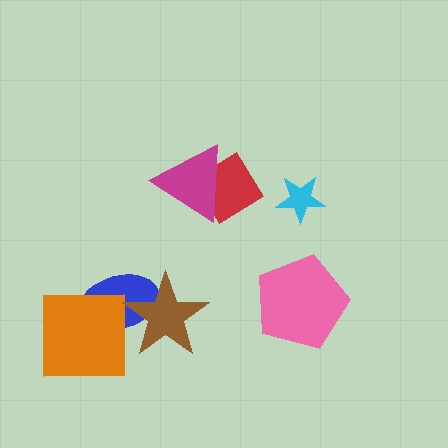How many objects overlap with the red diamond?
1 object overlaps with the red diamond.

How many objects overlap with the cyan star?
0 objects overlap with the cyan star.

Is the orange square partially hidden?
No, no other shape covers it.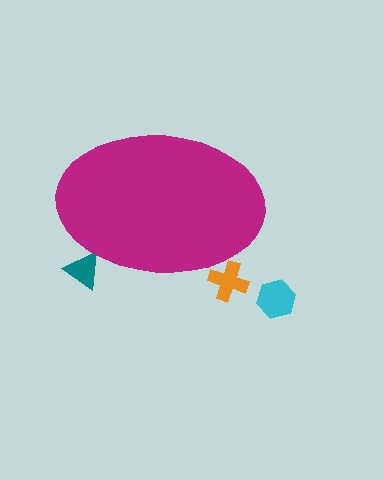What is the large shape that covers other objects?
A magenta ellipse.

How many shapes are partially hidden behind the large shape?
2 shapes are partially hidden.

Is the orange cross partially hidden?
Yes, the orange cross is partially hidden behind the magenta ellipse.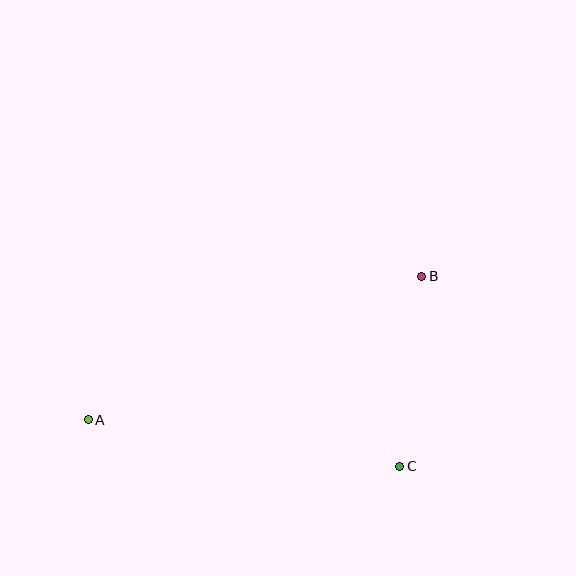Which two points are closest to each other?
Points B and C are closest to each other.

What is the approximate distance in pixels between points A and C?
The distance between A and C is approximately 315 pixels.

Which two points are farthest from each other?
Points A and B are farthest from each other.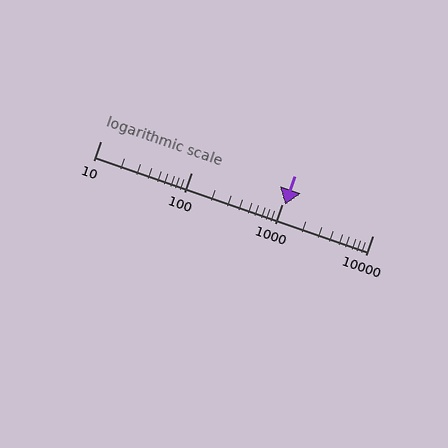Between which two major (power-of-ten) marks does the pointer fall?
The pointer is between 1000 and 10000.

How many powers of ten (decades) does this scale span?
The scale spans 3 decades, from 10 to 10000.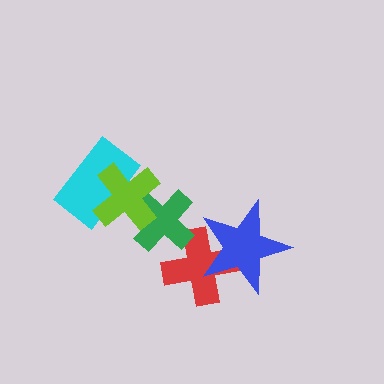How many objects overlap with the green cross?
2 objects overlap with the green cross.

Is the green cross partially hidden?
Yes, it is partially covered by another shape.